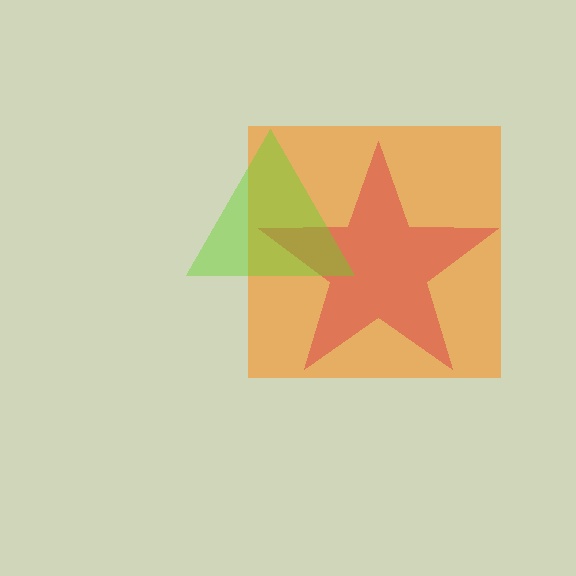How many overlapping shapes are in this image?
There are 3 overlapping shapes in the image.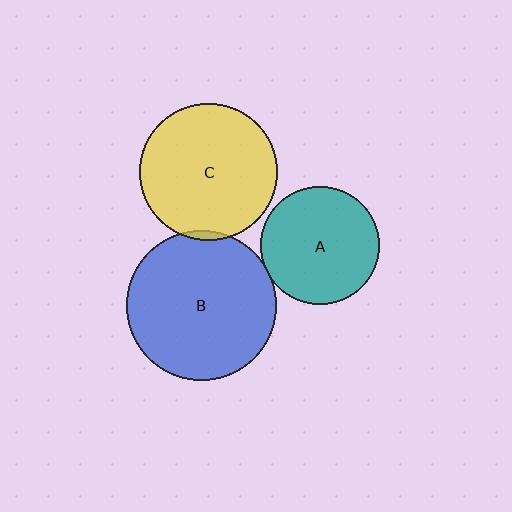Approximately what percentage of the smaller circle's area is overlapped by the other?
Approximately 5%.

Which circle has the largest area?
Circle B (blue).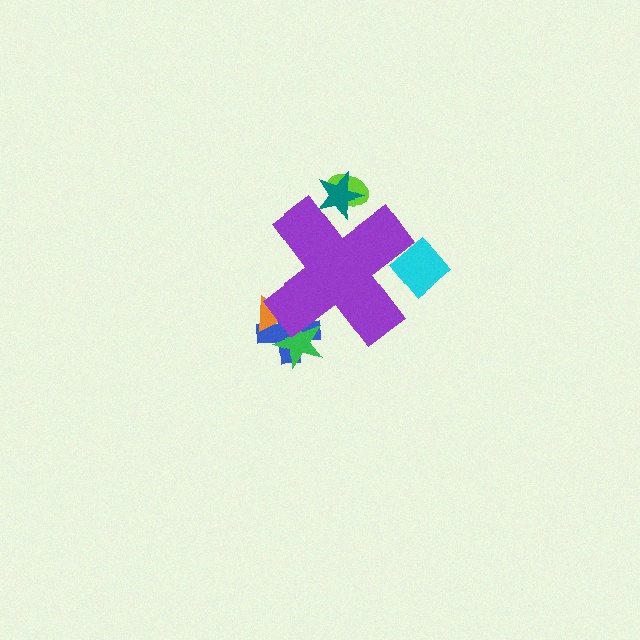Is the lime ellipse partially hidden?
Yes, the lime ellipse is partially hidden behind the purple cross.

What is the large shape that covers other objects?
A purple cross.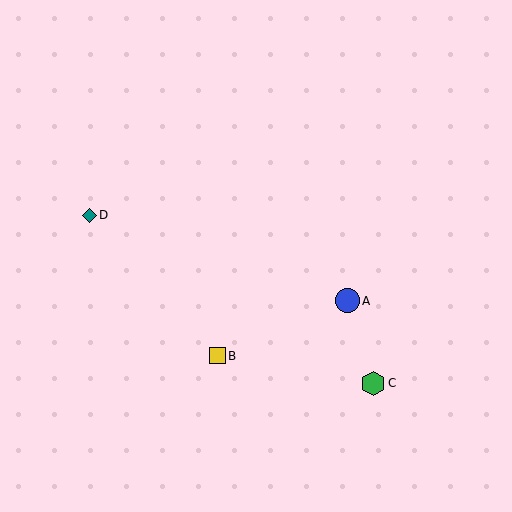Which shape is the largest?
The green hexagon (labeled C) is the largest.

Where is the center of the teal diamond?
The center of the teal diamond is at (90, 215).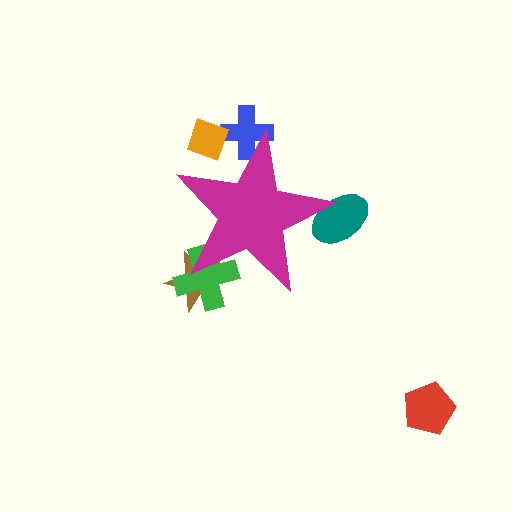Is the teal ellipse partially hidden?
Yes, the teal ellipse is partially hidden behind the magenta star.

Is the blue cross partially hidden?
Yes, the blue cross is partially hidden behind the magenta star.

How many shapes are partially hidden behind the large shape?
5 shapes are partially hidden.